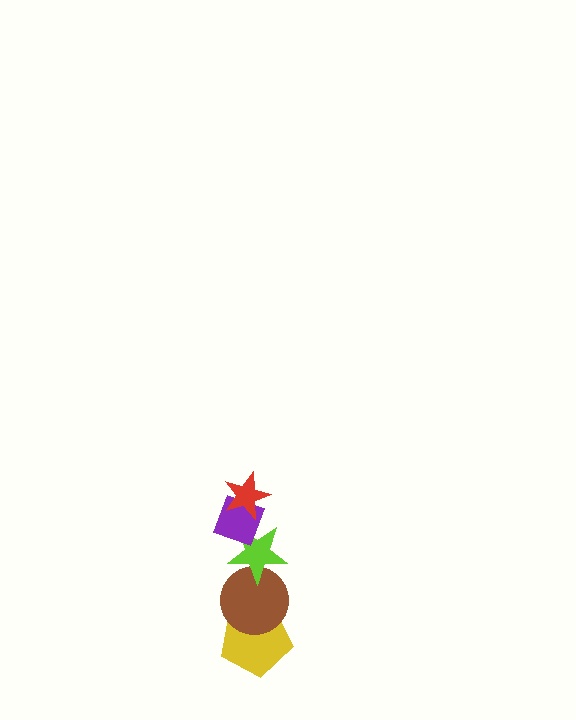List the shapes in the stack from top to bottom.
From top to bottom: the red star, the purple diamond, the lime star, the brown circle, the yellow pentagon.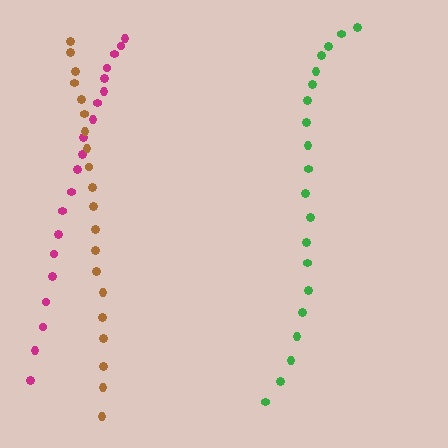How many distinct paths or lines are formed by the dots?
There are 3 distinct paths.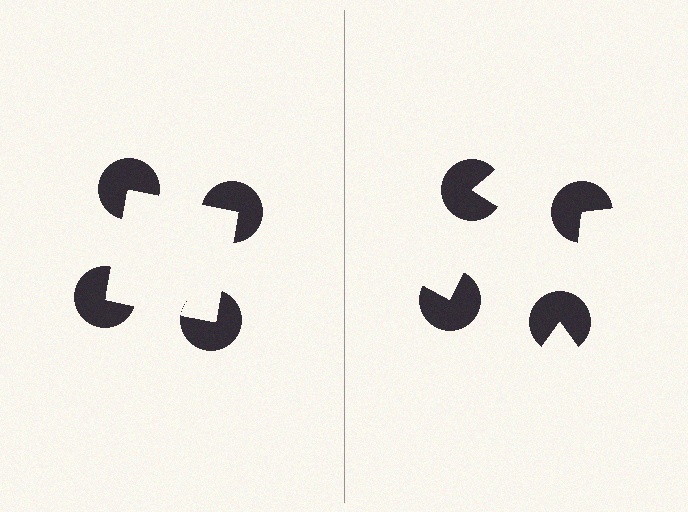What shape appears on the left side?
An illusory square.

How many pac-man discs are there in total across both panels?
8 — 4 on each side.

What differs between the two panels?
The pac-man discs are positioned identically on both sides; only the wedge orientations differ. On the left they align to a square; on the right they are misaligned.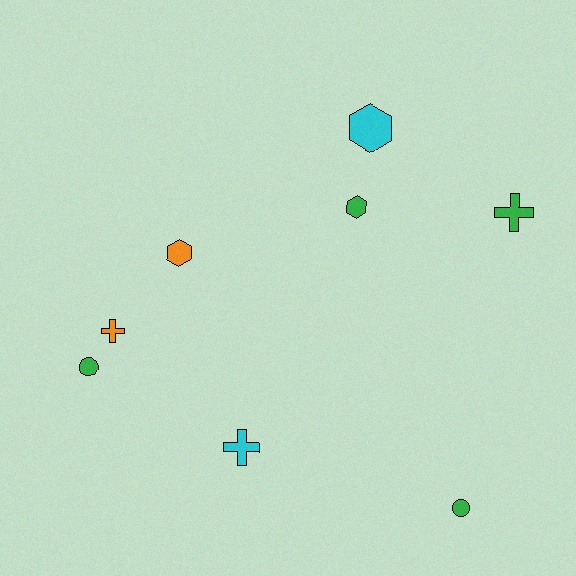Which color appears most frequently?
Green, with 4 objects.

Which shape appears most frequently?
Cross, with 3 objects.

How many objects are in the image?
There are 8 objects.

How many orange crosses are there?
There is 1 orange cross.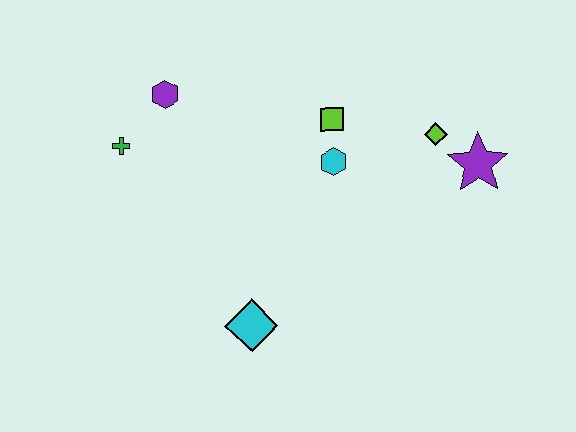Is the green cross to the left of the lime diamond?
Yes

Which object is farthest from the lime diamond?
The green cross is farthest from the lime diamond.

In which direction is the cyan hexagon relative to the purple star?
The cyan hexagon is to the left of the purple star.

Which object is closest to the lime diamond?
The purple star is closest to the lime diamond.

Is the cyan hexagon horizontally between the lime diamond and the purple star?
No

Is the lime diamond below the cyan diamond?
No